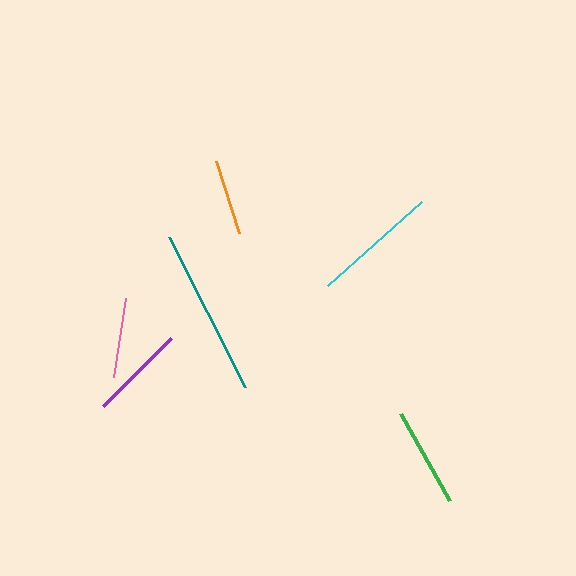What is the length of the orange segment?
The orange segment is approximately 76 pixels long.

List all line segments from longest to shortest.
From longest to shortest: teal, cyan, green, purple, pink, orange.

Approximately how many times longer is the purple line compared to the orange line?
The purple line is approximately 1.3 times the length of the orange line.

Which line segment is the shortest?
The orange line is the shortest at approximately 76 pixels.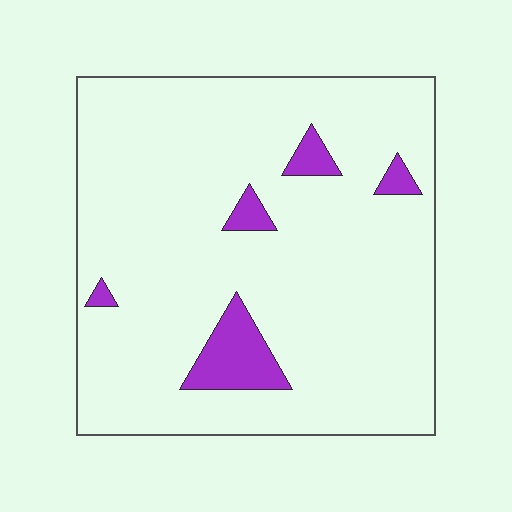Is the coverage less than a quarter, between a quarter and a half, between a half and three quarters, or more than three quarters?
Less than a quarter.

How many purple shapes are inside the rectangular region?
5.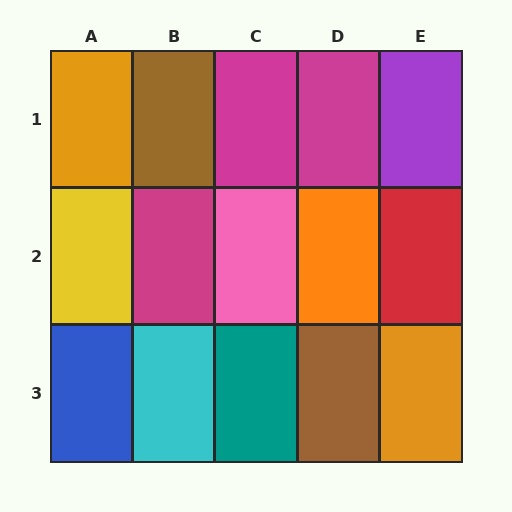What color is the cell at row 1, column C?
Magenta.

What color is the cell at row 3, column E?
Orange.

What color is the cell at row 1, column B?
Brown.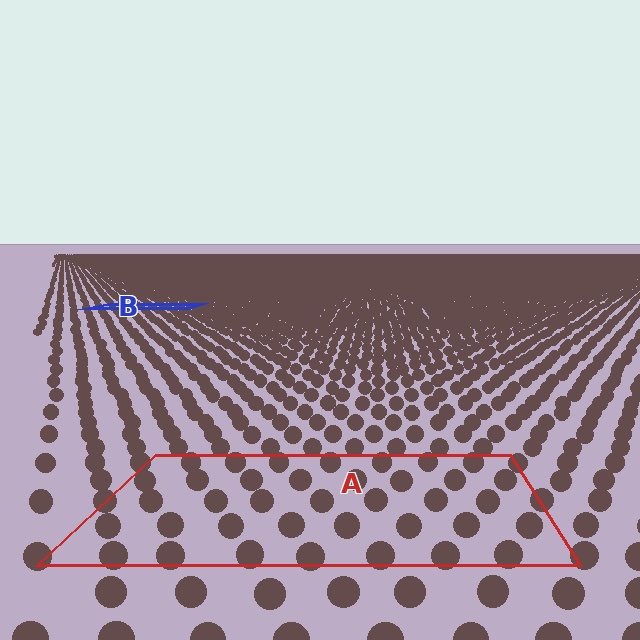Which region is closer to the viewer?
Region A is closer. The texture elements there are larger and more spread out.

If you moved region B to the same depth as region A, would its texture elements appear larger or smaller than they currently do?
They would appear larger. At a closer depth, the same texture elements are projected at a bigger on-screen size.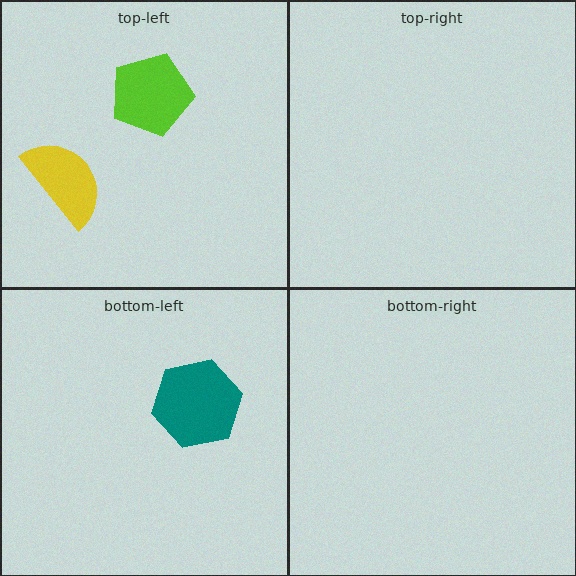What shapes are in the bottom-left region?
The teal hexagon.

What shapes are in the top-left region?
The lime pentagon, the yellow semicircle.